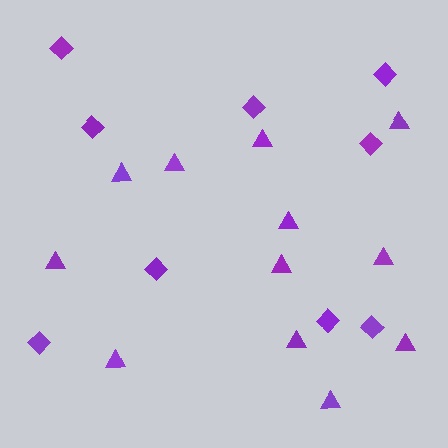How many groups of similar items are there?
There are 2 groups: one group of triangles (12) and one group of diamonds (9).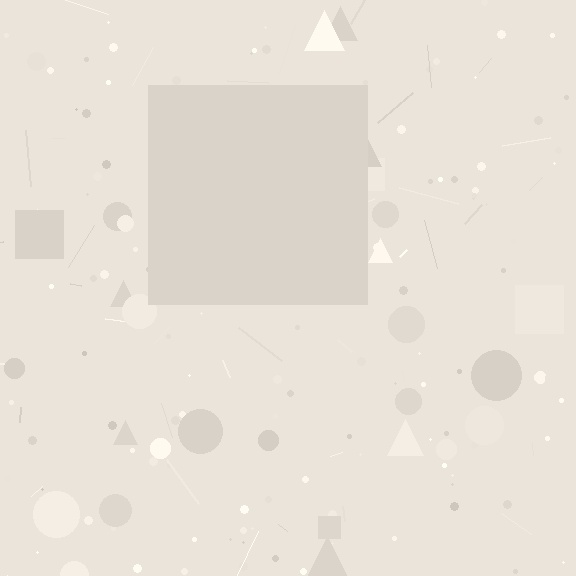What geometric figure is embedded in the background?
A square is embedded in the background.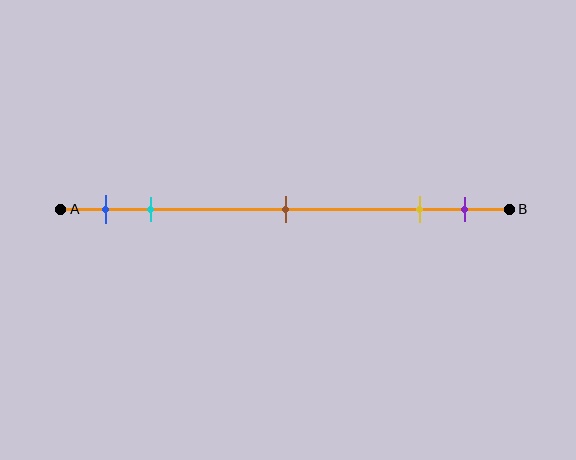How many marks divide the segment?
There are 5 marks dividing the segment.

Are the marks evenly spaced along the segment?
No, the marks are not evenly spaced.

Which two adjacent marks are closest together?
The yellow and purple marks are the closest adjacent pair.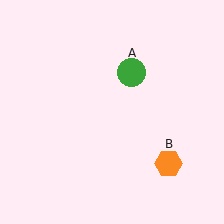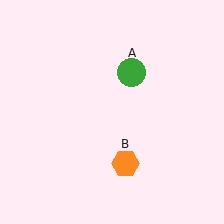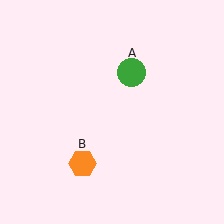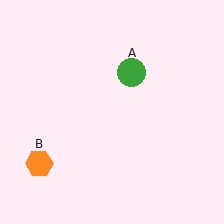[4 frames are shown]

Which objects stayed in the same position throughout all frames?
Green circle (object A) remained stationary.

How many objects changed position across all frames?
1 object changed position: orange hexagon (object B).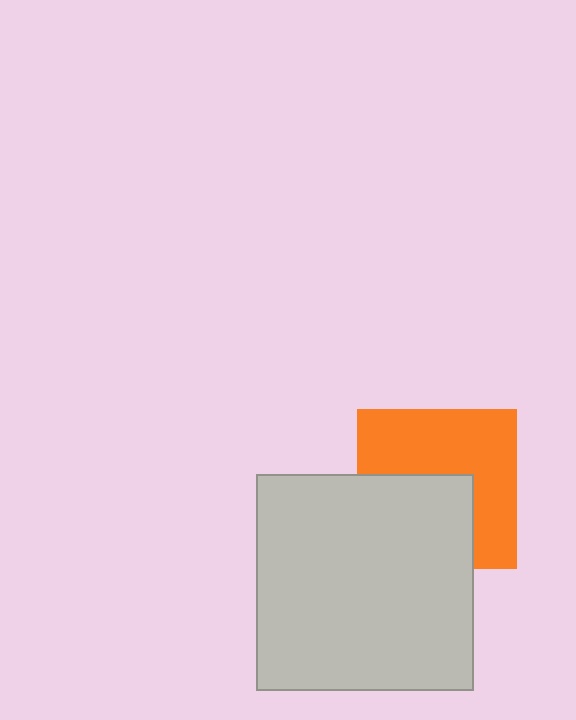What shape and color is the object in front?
The object in front is a light gray square.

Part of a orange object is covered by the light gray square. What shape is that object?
It is a square.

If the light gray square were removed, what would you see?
You would see the complete orange square.